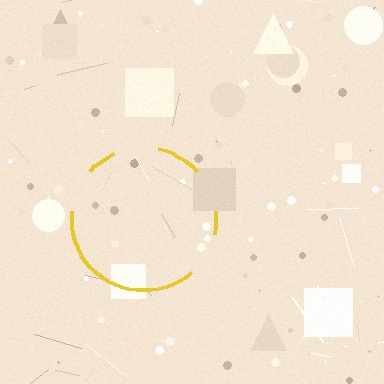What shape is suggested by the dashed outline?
The dashed outline suggests a circle.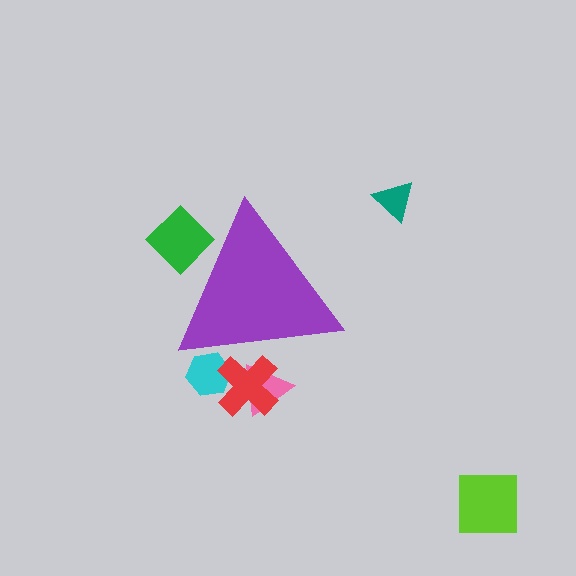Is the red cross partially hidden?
Yes, the red cross is partially hidden behind the purple triangle.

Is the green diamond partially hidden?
Yes, the green diamond is partially hidden behind the purple triangle.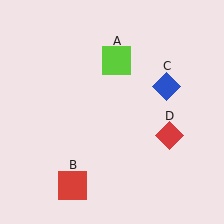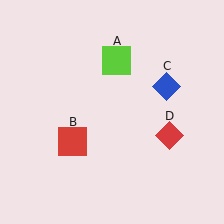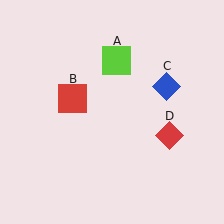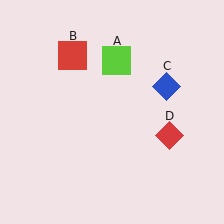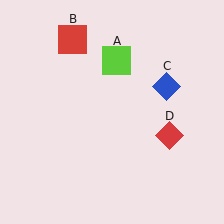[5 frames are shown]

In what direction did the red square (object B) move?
The red square (object B) moved up.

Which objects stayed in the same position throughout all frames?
Lime square (object A) and blue diamond (object C) and red diamond (object D) remained stationary.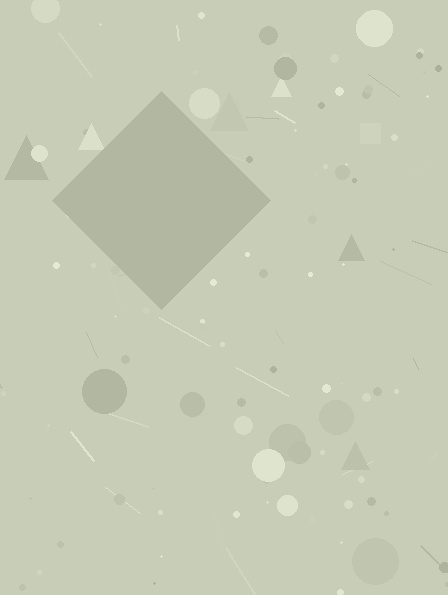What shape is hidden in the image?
A diamond is hidden in the image.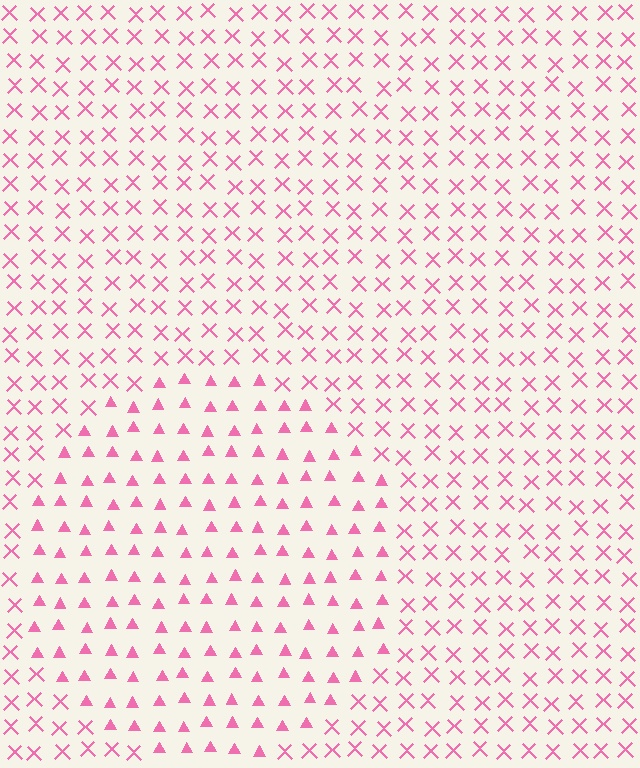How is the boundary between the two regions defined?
The boundary is defined by a change in element shape: triangles inside vs. X marks outside. All elements share the same color and spacing.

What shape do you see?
I see a circle.